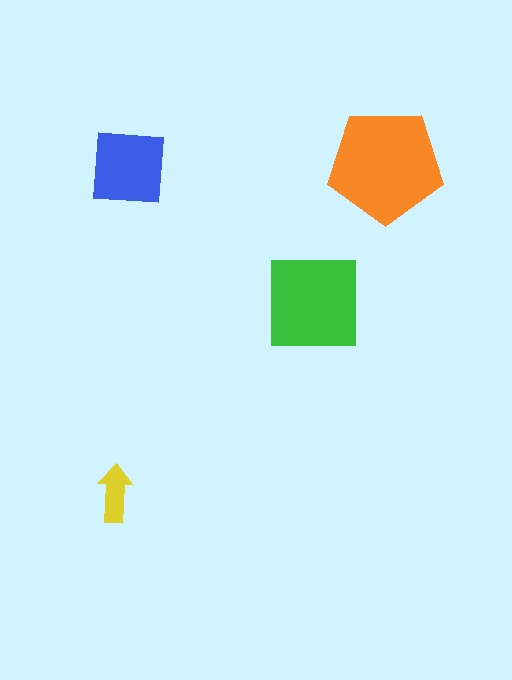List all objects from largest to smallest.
The orange pentagon, the green square, the blue square, the yellow arrow.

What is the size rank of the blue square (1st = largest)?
3rd.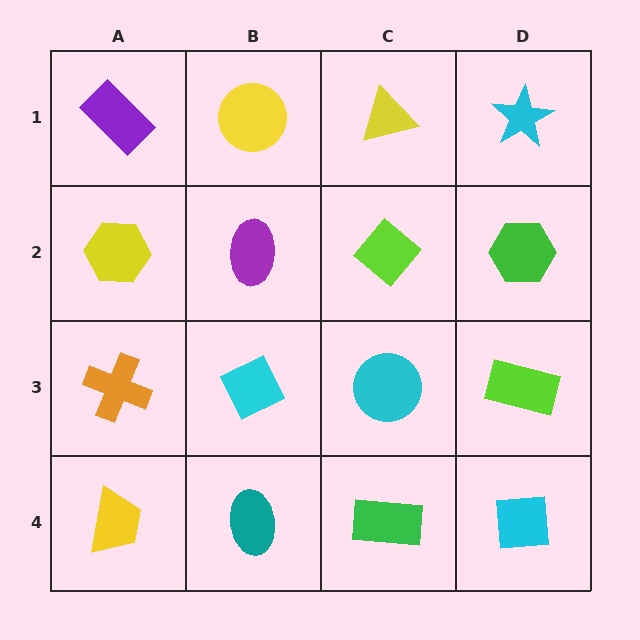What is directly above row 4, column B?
A cyan diamond.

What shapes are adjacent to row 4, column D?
A lime rectangle (row 3, column D), a green rectangle (row 4, column C).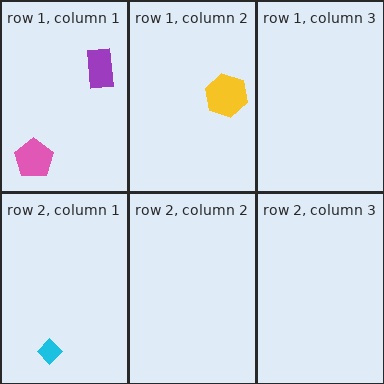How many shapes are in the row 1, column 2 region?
1.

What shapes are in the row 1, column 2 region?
The yellow hexagon.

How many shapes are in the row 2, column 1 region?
1.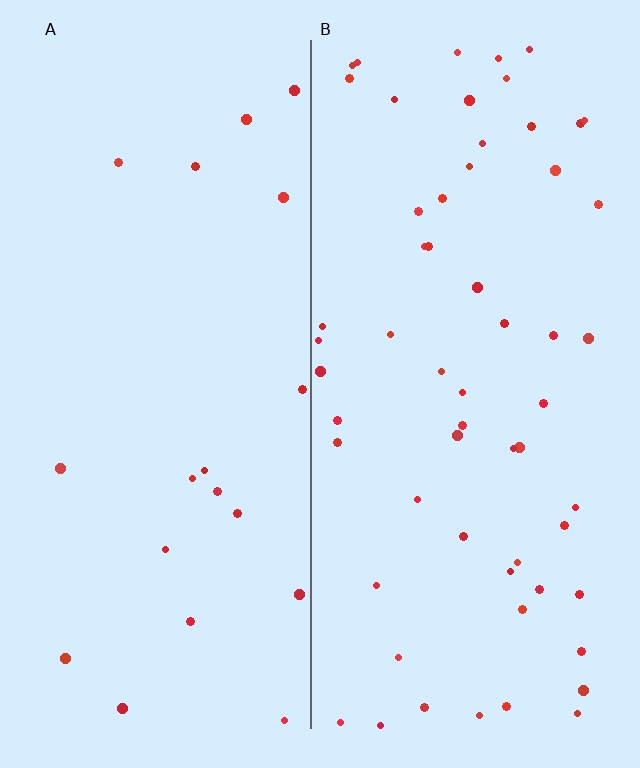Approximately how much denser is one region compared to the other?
Approximately 3.1× — region B over region A.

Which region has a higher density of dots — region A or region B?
B (the right).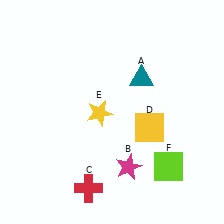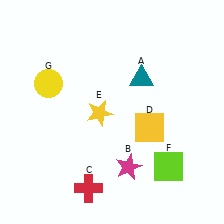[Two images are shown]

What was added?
A yellow circle (G) was added in Image 2.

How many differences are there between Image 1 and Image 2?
There is 1 difference between the two images.